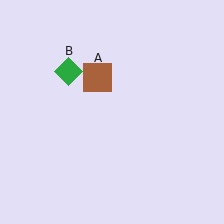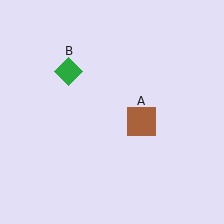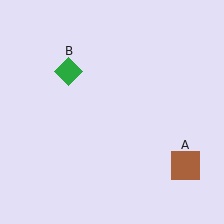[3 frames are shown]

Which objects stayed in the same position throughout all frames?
Green diamond (object B) remained stationary.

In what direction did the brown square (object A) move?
The brown square (object A) moved down and to the right.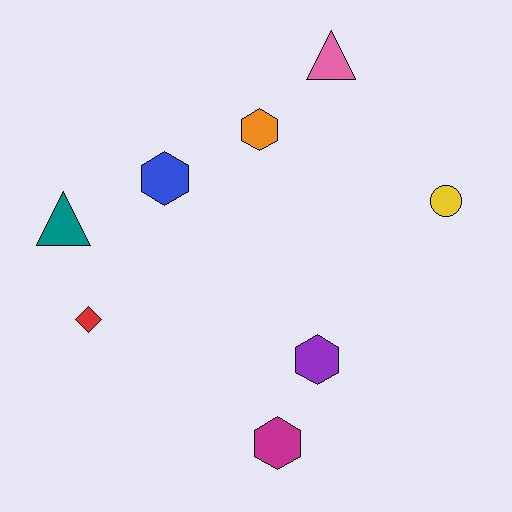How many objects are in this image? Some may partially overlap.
There are 8 objects.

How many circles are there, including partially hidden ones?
There is 1 circle.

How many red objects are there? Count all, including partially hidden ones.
There is 1 red object.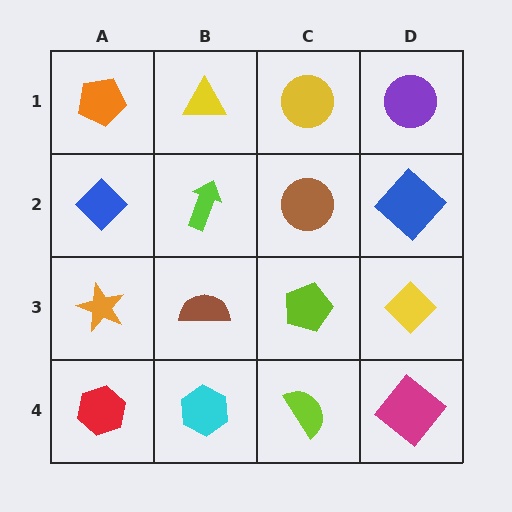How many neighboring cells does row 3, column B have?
4.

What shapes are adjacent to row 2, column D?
A purple circle (row 1, column D), a yellow diamond (row 3, column D), a brown circle (row 2, column C).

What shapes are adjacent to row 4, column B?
A brown semicircle (row 3, column B), a red hexagon (row 4, column A), a lime semicircle (row 4, column C).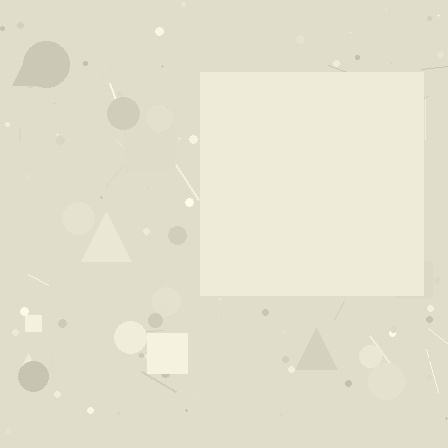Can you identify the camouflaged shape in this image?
The camouflaged shape is a square.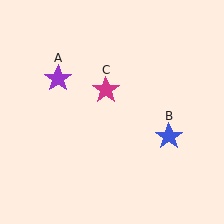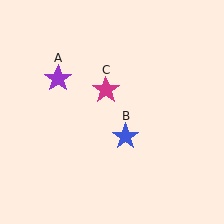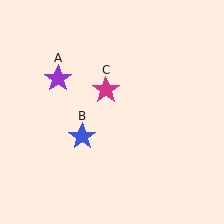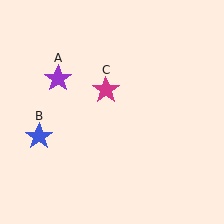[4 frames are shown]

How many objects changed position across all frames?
1 object changed position: blue star (object B).